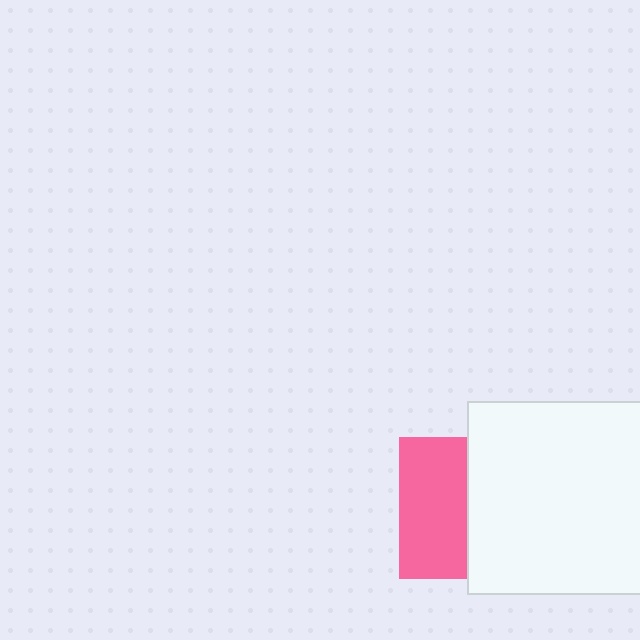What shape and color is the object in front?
The object in front is a white square.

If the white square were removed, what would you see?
You would see the complete pink square.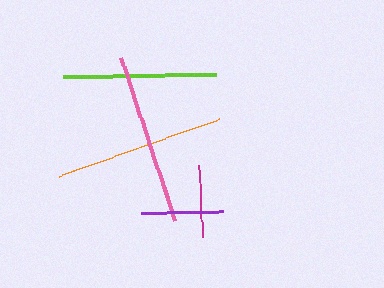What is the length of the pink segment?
The pink segment is approximately 171 pixels long.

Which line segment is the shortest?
The magenta line is the shortest at approximately 71 pixels.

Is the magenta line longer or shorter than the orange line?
The orange line is longer than the magenta line.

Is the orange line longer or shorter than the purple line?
The orange line is longer than the purple line.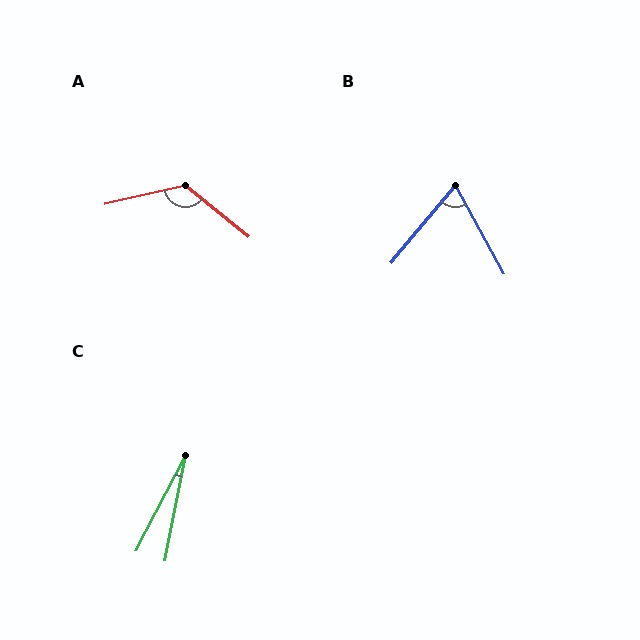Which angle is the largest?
A, at approximately 128 degrees.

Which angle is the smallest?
C, at approximately 16 degrees.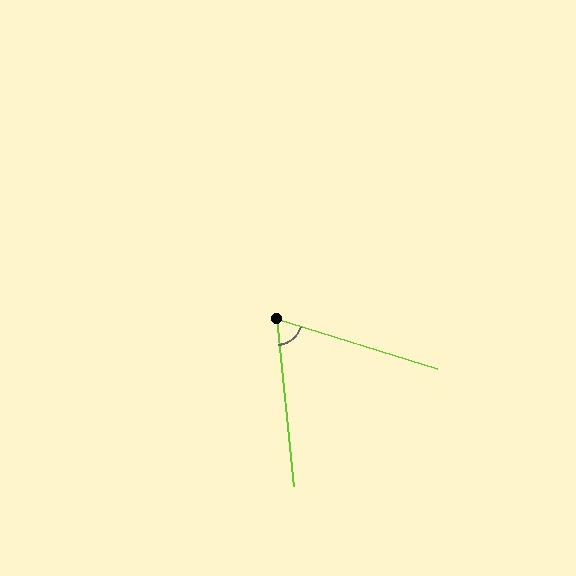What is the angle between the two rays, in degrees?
Approximately 67 degrees.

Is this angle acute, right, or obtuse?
It is acute.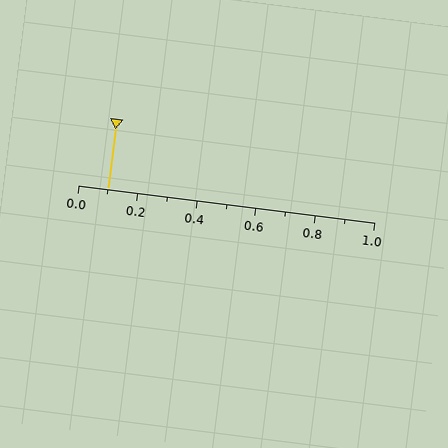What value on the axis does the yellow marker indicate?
The marker indicates approximately 0.1.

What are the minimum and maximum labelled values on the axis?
The axis runs from 0.0 to 1.0.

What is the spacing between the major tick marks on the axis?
The major ticks are spaced 0.2 apart.